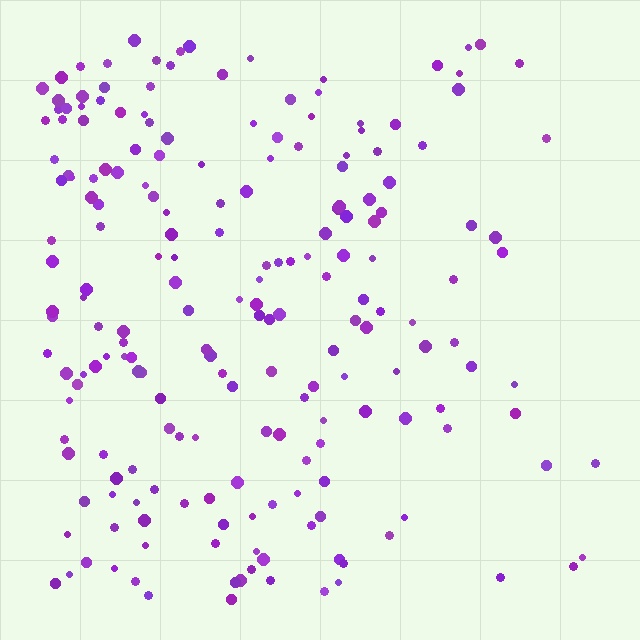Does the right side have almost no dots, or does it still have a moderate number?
Still a moderate number, just noticeably fewer than the left.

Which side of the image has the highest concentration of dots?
The left.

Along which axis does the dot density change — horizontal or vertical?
Horizontal.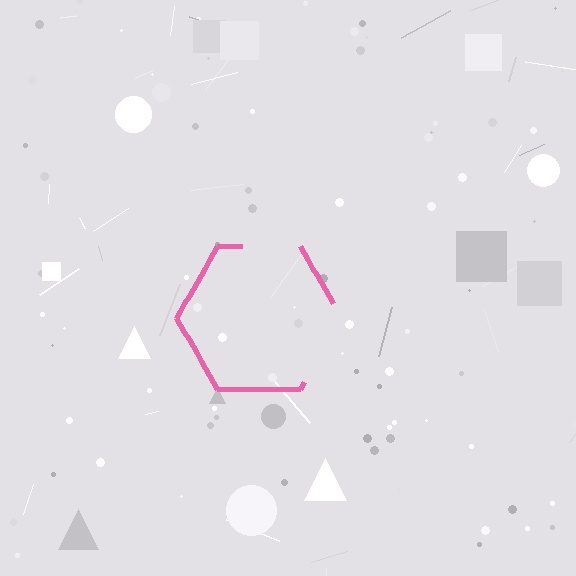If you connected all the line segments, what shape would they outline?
They would outline a hexagon.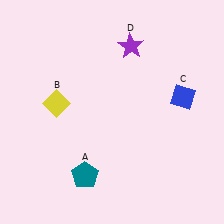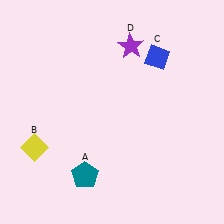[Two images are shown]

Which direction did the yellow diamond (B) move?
The yellow diamond (B) moved down.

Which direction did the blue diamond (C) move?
The blue diamond (C) moved up.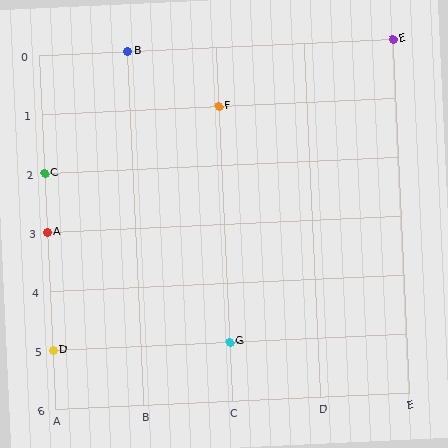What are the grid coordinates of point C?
Point C is at grid coordinates (A, 2).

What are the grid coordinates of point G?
Point G is at grid coordinates (C, 5).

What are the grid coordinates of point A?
Point A is at grid coordinates (A, 3).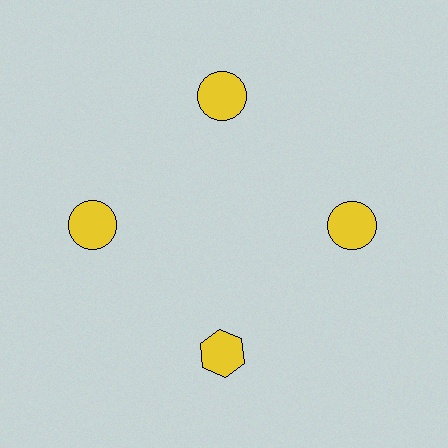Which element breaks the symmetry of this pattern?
The yellow hexagon at roughly the 6 o'clock position breaks the symmetry. All other shapes are yellow circles.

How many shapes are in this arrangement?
There are 4 shapes arranged in a ring pattern.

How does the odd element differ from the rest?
It has a different shape: hexagon instead of circle.